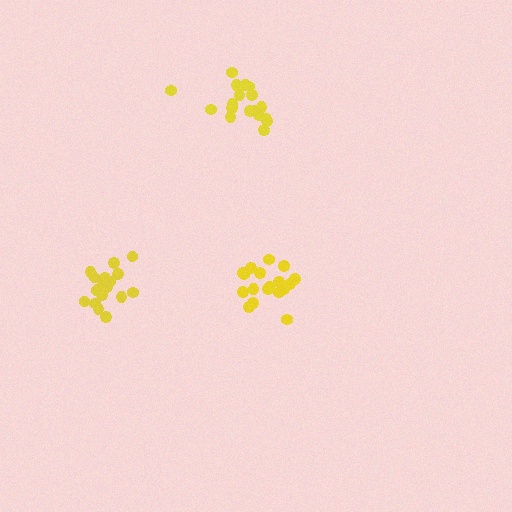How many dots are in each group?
Group 1: 19 dots, Group 2: 18 dots, Group 3: 18 dots (55 total).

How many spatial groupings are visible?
There are 3 spatial groupings.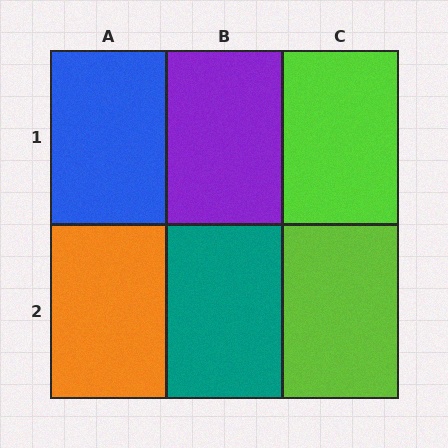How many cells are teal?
1 cell is teal.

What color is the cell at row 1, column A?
Blue.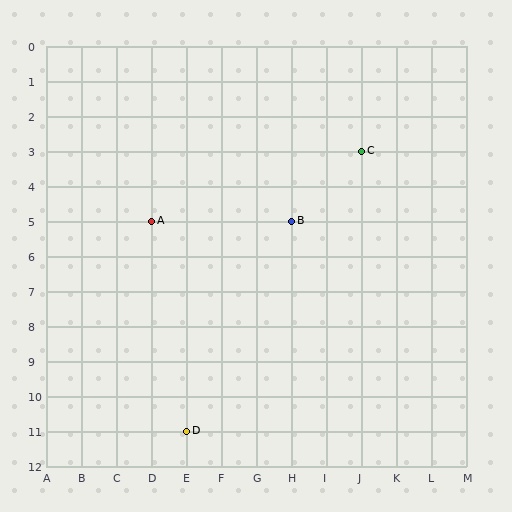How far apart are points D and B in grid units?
Points D and B are 3 columns and 6 rows apart (about 6.7 grid units diagonally).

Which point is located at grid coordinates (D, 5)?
Point A is at (D, 5).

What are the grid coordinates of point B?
Point B is at grid coordinates (H, 5).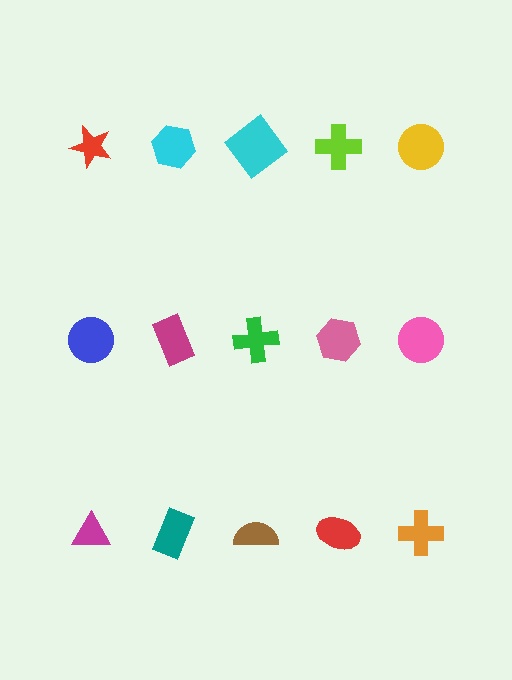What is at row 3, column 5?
An orange cross.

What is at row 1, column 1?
A red star.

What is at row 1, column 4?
A lime cross.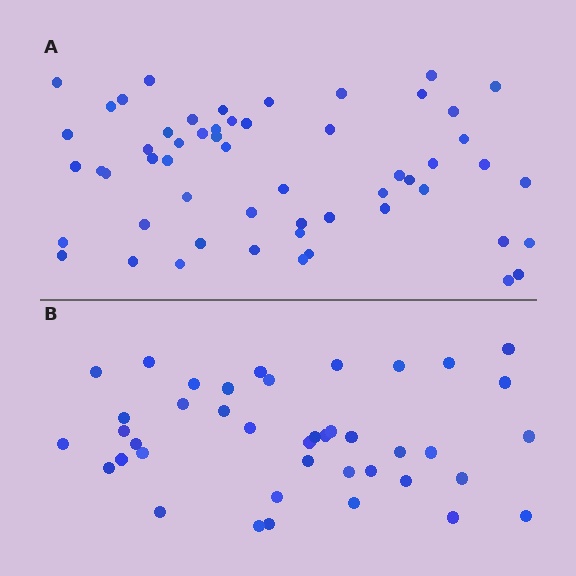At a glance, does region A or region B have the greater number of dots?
Region A (the top region) has more dots.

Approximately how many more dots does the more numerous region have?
Region A has approximately 15 more dots than region B.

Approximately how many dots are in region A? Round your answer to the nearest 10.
About 60 dots. (The exact count is 56, which rounds to 60.)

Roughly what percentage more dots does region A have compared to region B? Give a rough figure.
About 35% more.